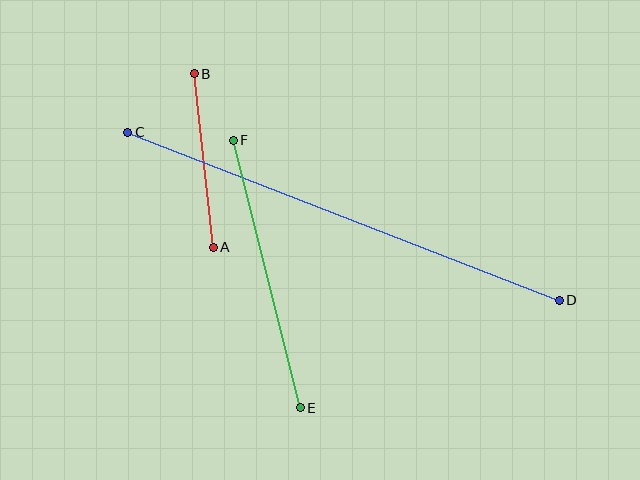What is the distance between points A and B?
The distance is approximately 174 pixels.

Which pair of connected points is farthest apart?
Points C and D are farthest apart.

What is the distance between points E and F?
The distance is approximately 275 pixels.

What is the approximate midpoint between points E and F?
The midpoint is at approximately (267, 274) pixels.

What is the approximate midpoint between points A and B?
The midpoint is at approximately (204, 161) pixels.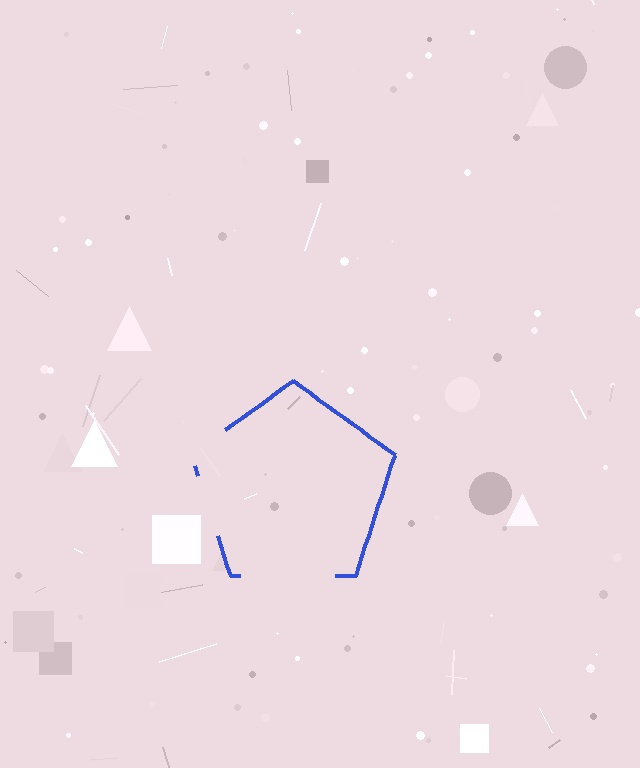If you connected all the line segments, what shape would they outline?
They would outline a pentagon.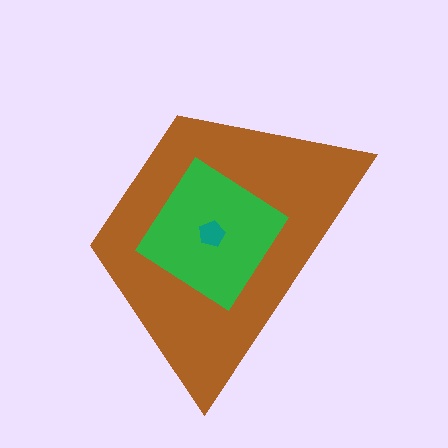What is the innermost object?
The teal pentagon.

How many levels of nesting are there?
3.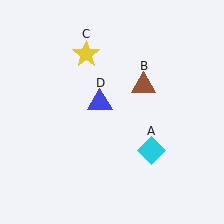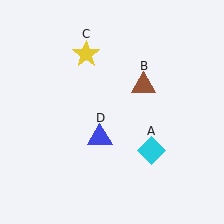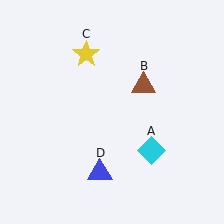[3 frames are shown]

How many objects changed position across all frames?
1 object changed position: blue triangle (object D).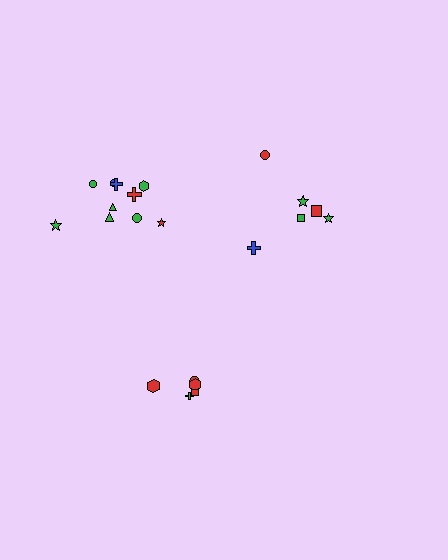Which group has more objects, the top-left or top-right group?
The top-left group.